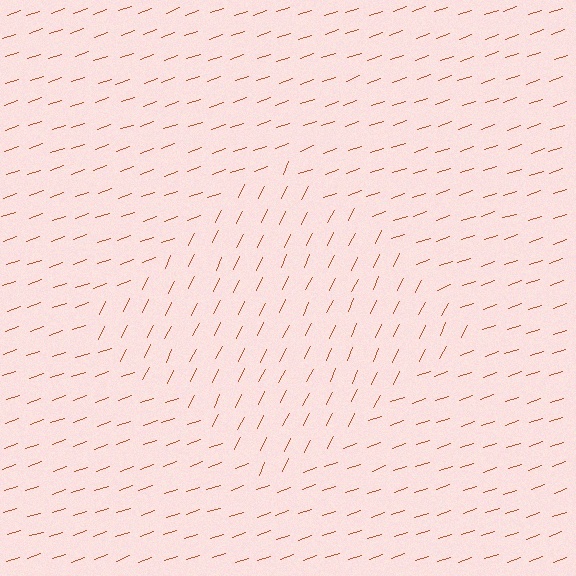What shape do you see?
I see a diamond.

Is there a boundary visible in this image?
Yes, there is a texture boundary formed by a change in line orientation.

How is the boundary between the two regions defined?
The boundary is defined purely by a change in line orientation (approximately 45 degrees difference). All lines are the same color and thickness.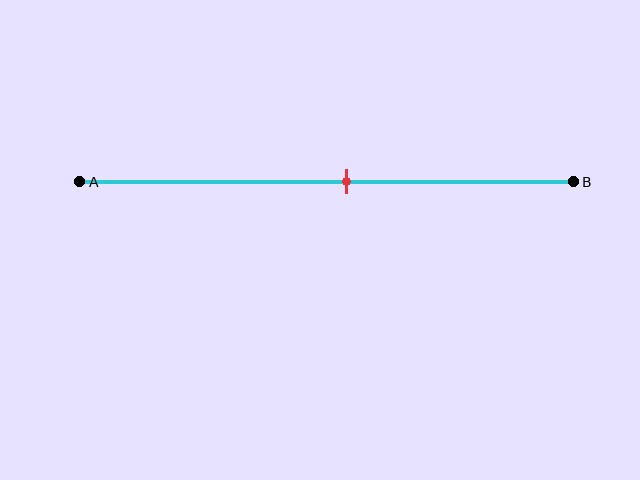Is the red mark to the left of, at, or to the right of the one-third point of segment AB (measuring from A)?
The red mark is to the right of the one-third point of segment AB.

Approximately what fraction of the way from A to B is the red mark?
The red mark is approximately 55% of the way from A to B.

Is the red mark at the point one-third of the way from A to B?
No, the mark is at about 55% from A, not at the 33% one-third point.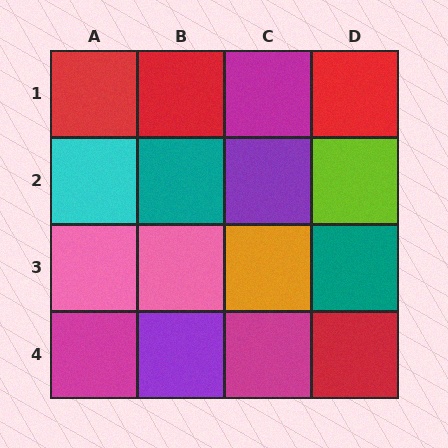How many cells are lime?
1 cell is lime.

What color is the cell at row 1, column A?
Red.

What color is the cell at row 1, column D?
Red.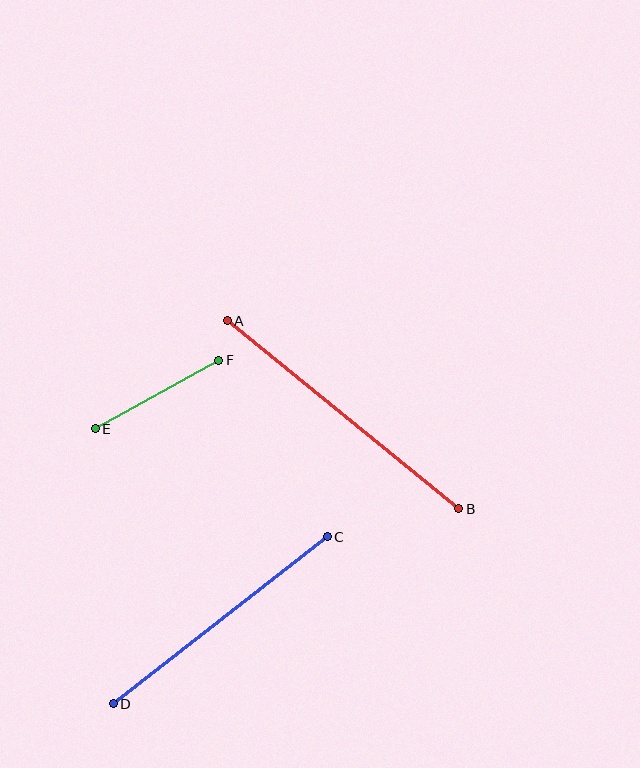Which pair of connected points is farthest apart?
Points A and B are farthest apart.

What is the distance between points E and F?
The distance is approximately 141 pixels.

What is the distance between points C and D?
The distance is approximately 271 pixels.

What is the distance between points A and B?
The distance is approximately 298 pixels.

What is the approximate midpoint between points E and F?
The midpoint is at approximately (157, 395) pixels.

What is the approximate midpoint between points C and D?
The midpoint is at approximately (220, 620) pixels.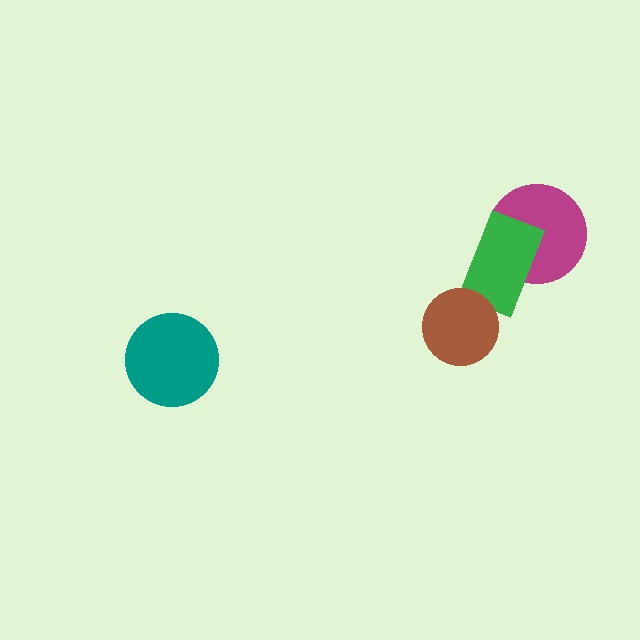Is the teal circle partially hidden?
No, no other shape covers it.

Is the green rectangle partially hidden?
Yes, it is partially covered by another shape.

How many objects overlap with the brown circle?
1 object overlaps with the brown circle.